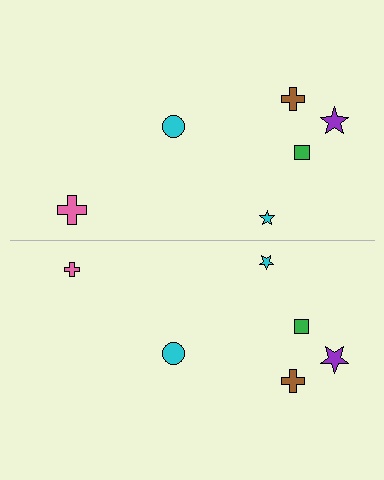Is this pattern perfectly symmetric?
No, the pattern is not perfectly symmetric. The pink cross on the bottom side has a different size than its mirror counterpart.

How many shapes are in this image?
There are 12 shapes in this image.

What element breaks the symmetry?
The pink cross on the bottom side has a different size than its mirror counterpart.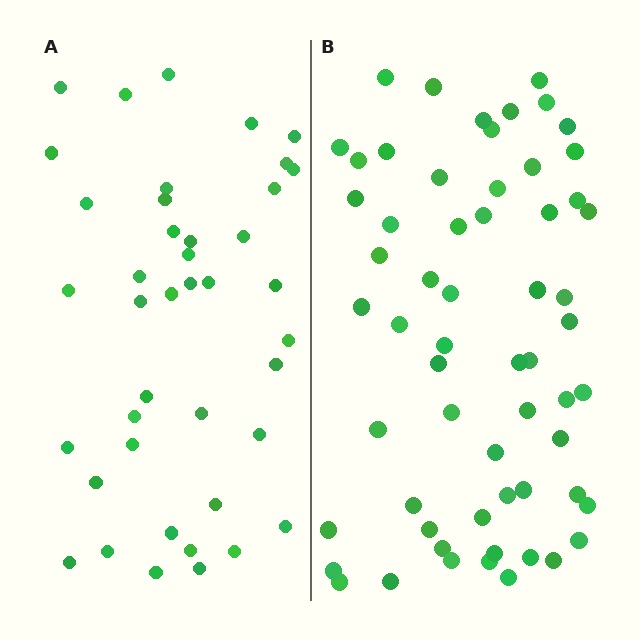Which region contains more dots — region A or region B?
Region B (the right region) has more dots.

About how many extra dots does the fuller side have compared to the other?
Region B has approximately 20 more dots than region A.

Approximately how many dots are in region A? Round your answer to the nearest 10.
About 40 dots. (The exact count is 41, which rounds to 40.)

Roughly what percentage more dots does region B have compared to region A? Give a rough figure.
About 45% more.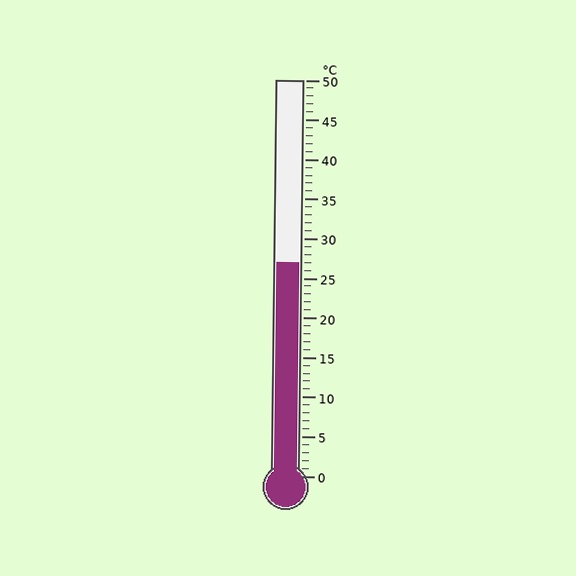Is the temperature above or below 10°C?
The temperature is above 10°C.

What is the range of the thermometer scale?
The thermometer scale ranges from 0°C to 50°C.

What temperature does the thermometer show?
The thermometer shows approximately 27°C.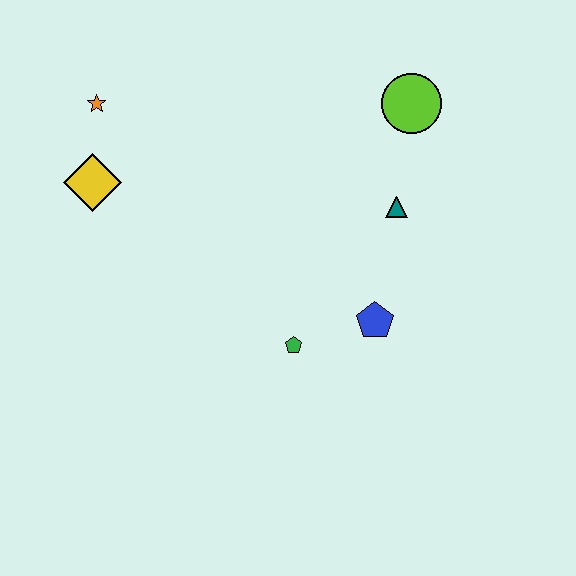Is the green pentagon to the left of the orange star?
No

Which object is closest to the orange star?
The yellow diamond is closest to the orange star.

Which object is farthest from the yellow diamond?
The lime circle is farthest from the yellow diamond.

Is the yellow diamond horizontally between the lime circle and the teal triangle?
No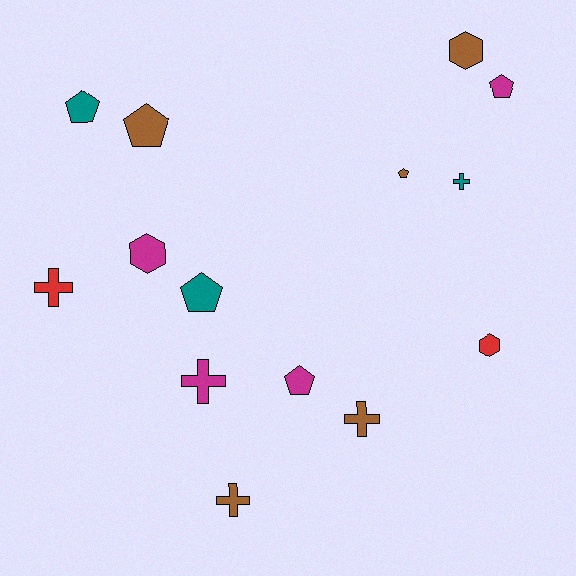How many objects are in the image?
There are 14 objects.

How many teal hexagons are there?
There are no teal hexagons.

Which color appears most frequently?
Brown, with 5 objects.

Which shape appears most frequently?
Pentagon, with 6 objects.